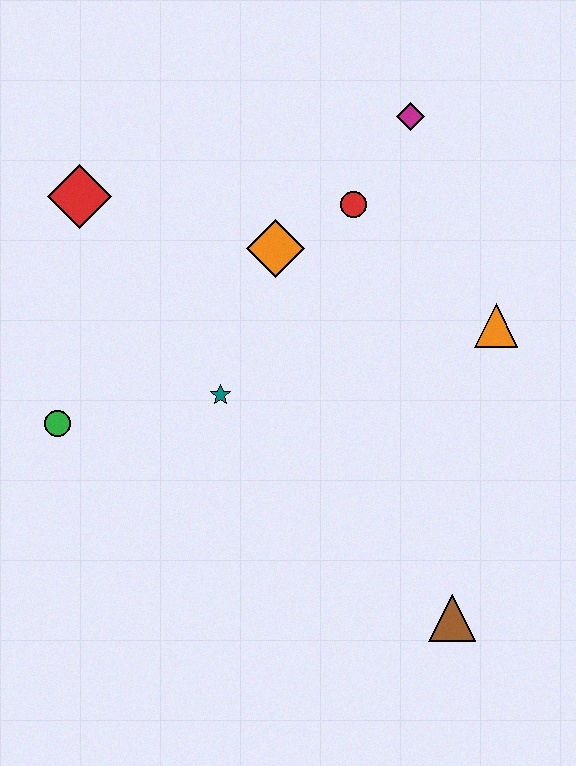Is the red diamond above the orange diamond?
Yes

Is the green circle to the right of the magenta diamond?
No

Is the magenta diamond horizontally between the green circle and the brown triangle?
Yes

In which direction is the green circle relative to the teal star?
The green circle is to the left of the teal star.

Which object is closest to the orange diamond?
The red circle is closest to the orange diamond.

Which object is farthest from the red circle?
The brown triangle is farthest from the red circle.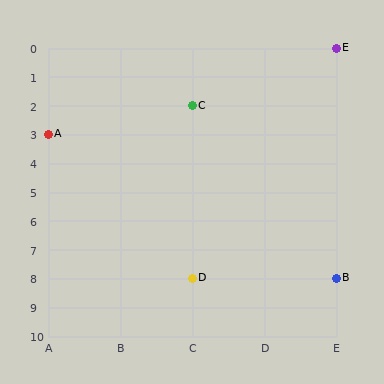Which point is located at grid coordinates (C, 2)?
Point C is at (C, 2).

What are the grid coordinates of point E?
Point E is at grid coordinates (E, 0).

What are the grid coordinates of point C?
Point C is at grid coordinates (C, 2).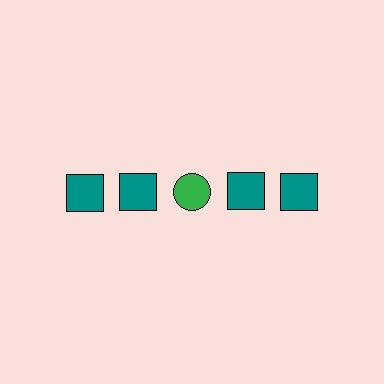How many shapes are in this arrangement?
There are 5 shapes arranged in a grid pattern.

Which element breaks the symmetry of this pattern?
The green circle in the top row, center column breaks the symmetry. All other shapes are teal squares.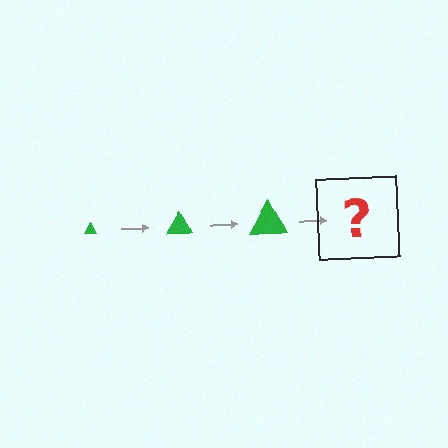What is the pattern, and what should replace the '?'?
The pattern is that the triangle gets progressively larger each step. The '?' should be a green triangle, larger than the previous one.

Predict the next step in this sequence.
The next step is a green triangle, larger than the previous one.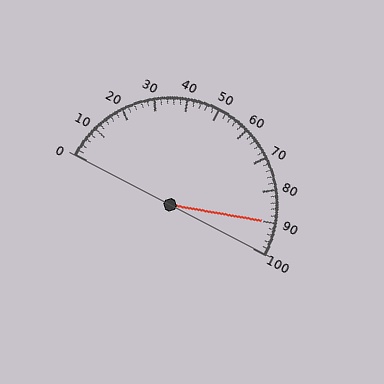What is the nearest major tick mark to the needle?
The nearest major tick mark is 90.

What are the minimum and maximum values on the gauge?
The gauge ranges from 0 to 100.